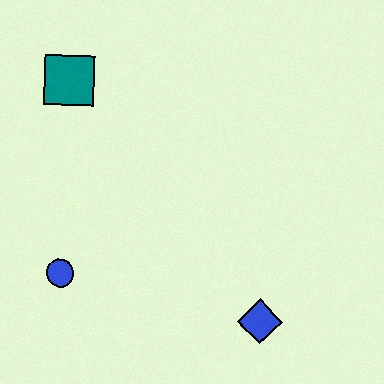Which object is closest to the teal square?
The blue circle is closest to the teal square.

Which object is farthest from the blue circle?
The blue diamond is farthest from the blue circle.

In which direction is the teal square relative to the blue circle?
The teal square is above the blue circle.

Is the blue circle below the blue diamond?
No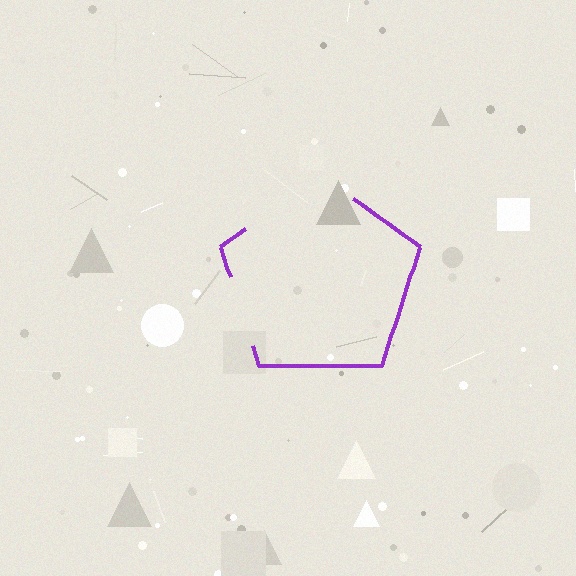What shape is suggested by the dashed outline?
The dashed outline suggests a pentagon.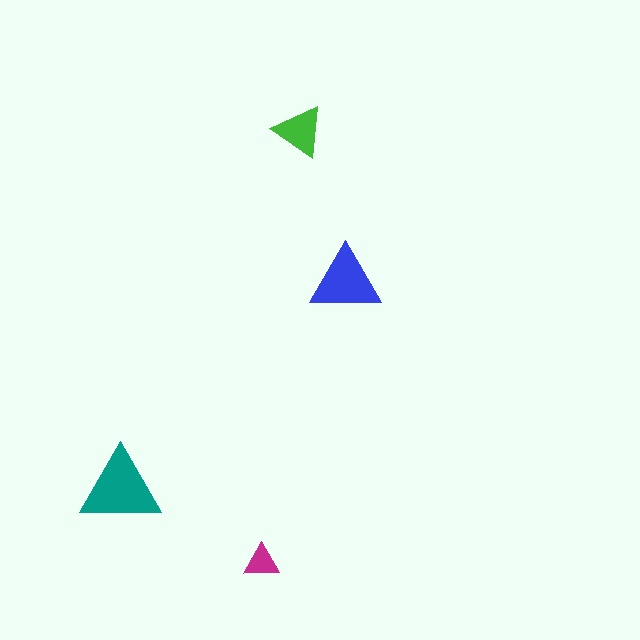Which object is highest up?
The green triangle is topmost.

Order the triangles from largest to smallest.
the teal one, the blue one, the green one, the magenta one.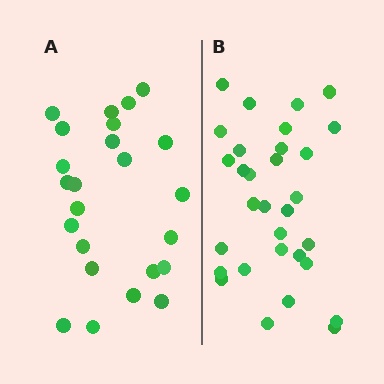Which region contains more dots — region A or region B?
Region B (the right region) has more dots.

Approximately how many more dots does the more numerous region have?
Region B has roughly 8 or so more dots than region A.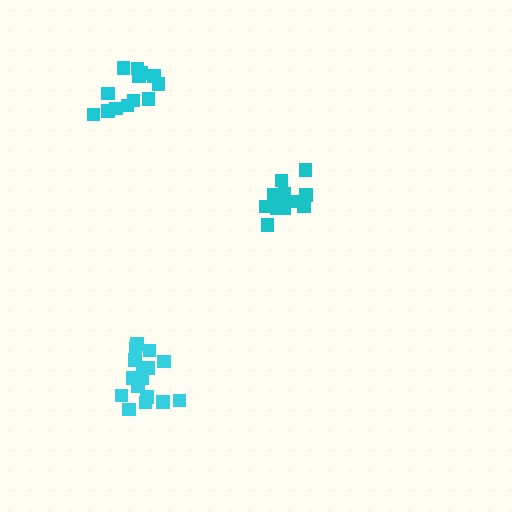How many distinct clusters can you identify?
There are 3 distinct clusters.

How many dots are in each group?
Group 1: 14 dots, Group 2: 13 dots, Group 3: 16 dots (43 total).